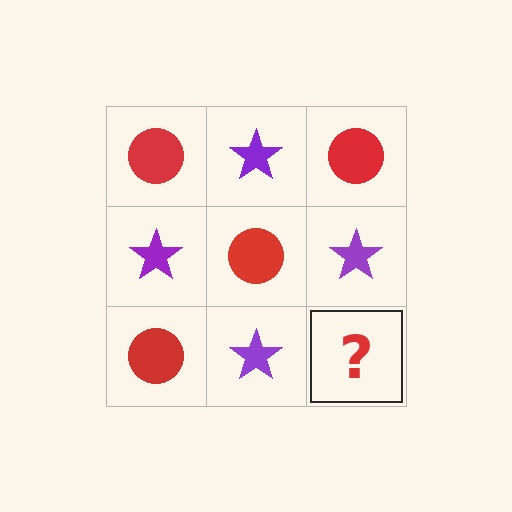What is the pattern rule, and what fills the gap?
The rule is that it alternates red circle and purple star in a checkerboard pattern. The gap should be filled with a red circle.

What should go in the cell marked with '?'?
The missing cell should contain a red circle.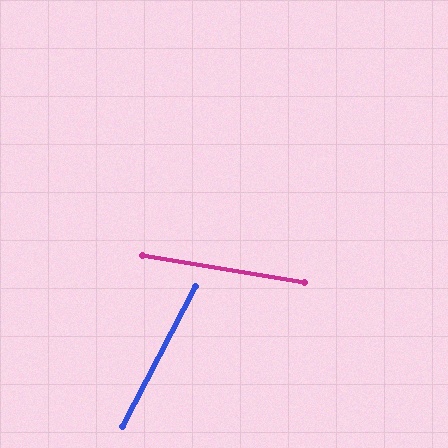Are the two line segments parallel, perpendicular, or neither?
Neither parallel nor perpendicular — they differ by about 72°.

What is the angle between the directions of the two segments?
Approximately 72 degrees.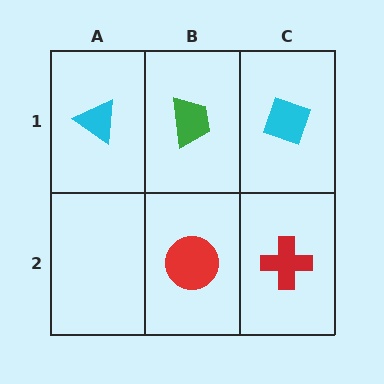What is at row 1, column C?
A cyan diamond.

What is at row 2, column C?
A red cross.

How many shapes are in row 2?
2 shapes.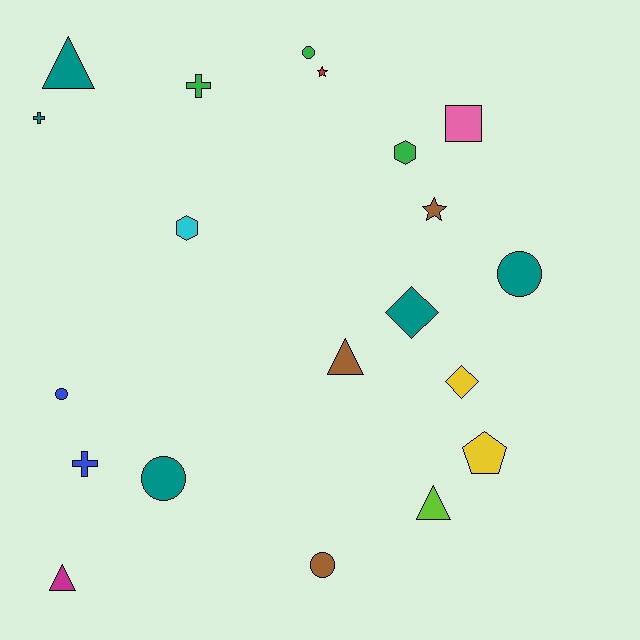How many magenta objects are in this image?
There is 1 magenta object.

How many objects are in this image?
There are 20 objects.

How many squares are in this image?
There is 1 square.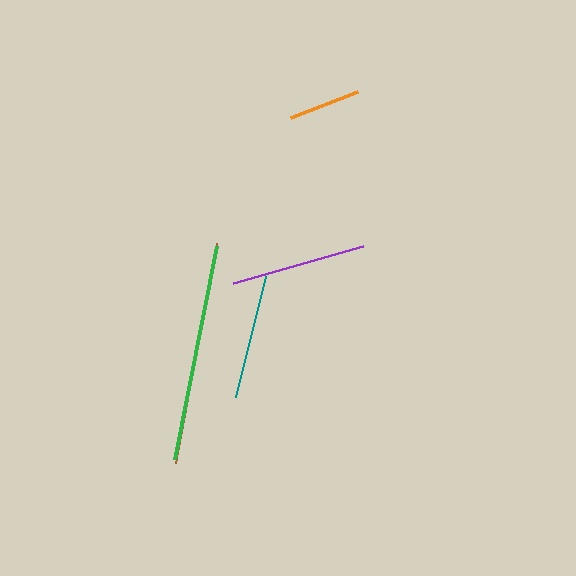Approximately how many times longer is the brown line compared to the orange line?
The brown line is approximately 3.1 times the length of the orange line.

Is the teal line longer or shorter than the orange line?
The teal line is longer than the orange line.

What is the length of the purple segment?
The purple segment is approximately 135 pixels long.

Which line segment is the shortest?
The orange line is the shortest at approximately 72 pixels.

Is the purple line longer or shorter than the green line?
The green line is longer than the purple line.